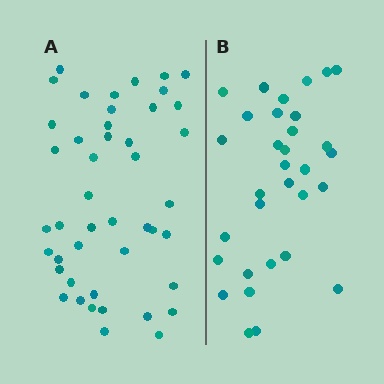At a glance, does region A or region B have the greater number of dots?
Region A (the left region) has more dots.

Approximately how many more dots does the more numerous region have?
Region A has approximately 15 more dots than region B.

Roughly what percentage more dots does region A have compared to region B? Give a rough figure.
About 40% more.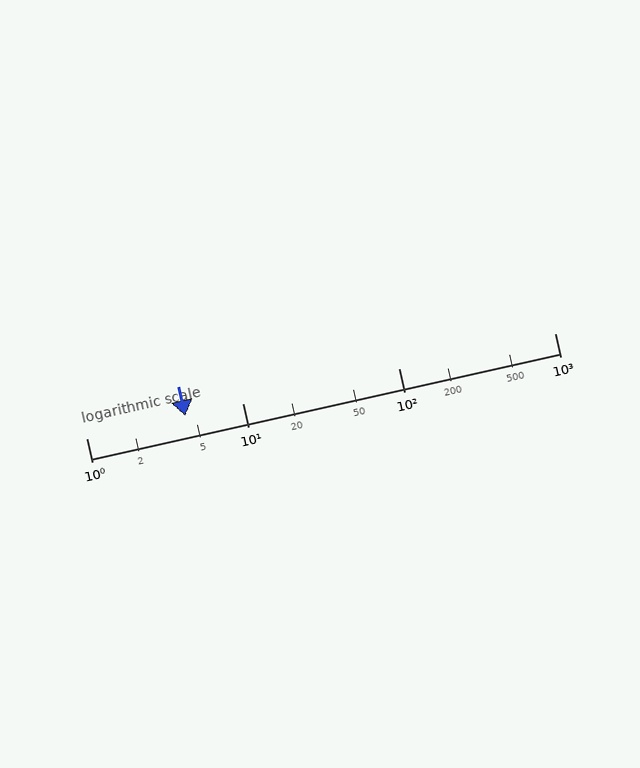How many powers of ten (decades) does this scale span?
The scale spans 3 decades, from 1 to 1000.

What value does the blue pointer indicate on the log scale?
The pointer indicates approximately 4.3.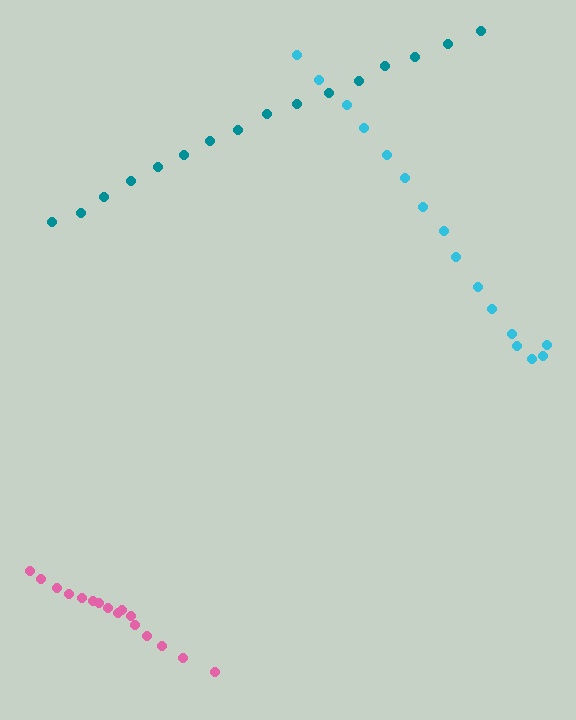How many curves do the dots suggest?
There are 3 distinct paths.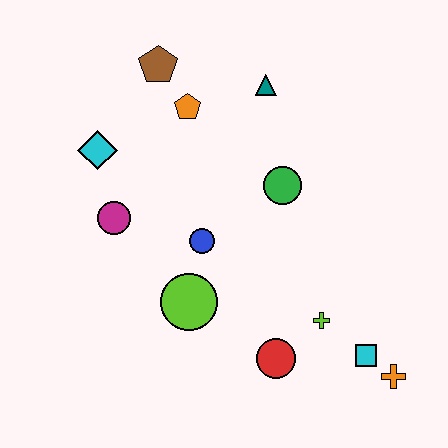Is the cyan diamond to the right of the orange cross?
No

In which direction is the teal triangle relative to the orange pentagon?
The teal triangle is to the right of the orange pentagon.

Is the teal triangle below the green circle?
No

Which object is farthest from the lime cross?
The brown pentagon is farthest from the lime cross.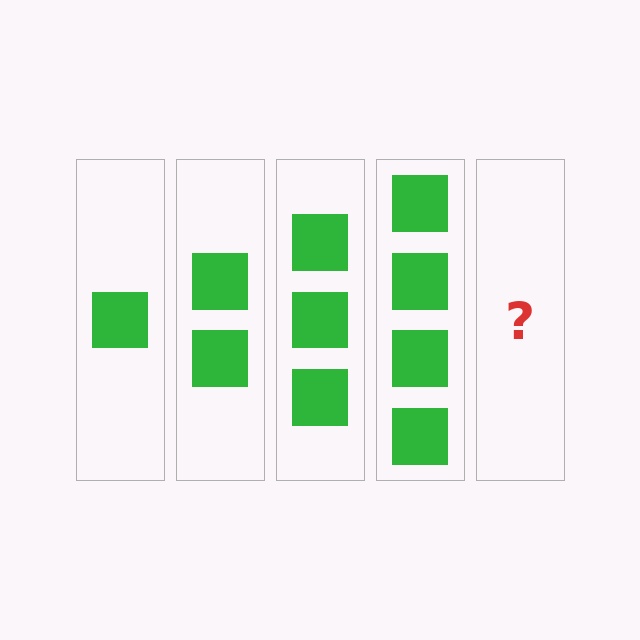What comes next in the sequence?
The next element should be 5 squares.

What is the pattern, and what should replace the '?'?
The pattern is that each step adds one more square. The '?' should be 5 squares.